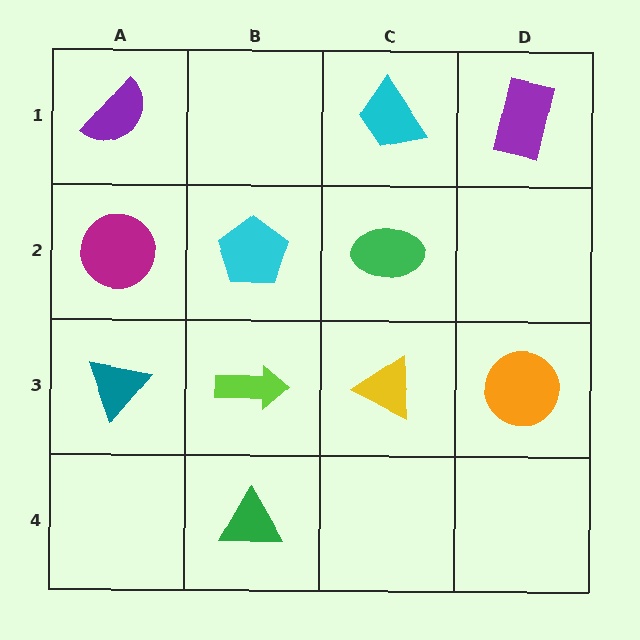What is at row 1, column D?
A purple rectangle.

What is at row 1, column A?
A purple semicircle.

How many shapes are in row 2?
3 shapes.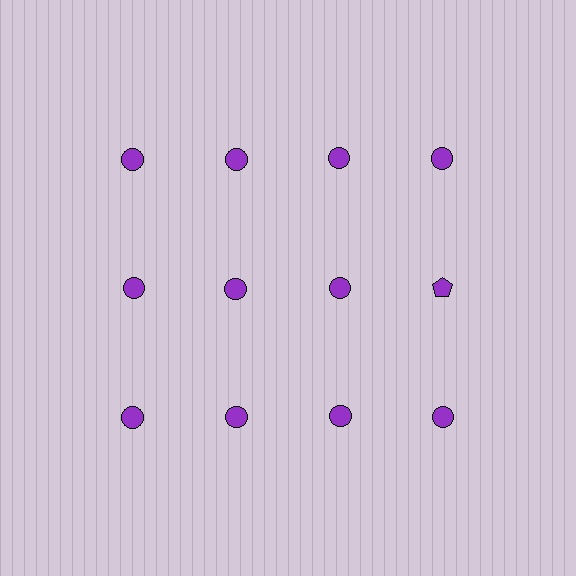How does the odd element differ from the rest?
It has a different shape: pentagon instead of circle.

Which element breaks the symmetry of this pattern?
The purple pentagon in the second row, second from right column breaks the symmetry. All other shapes are purple circles.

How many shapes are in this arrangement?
There are 12 shapes arranged in a grid pattern.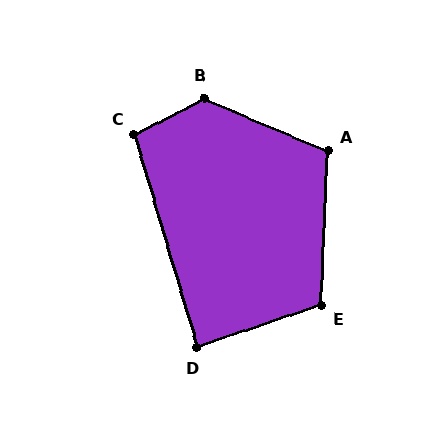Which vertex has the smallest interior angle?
D, at approximately 88 degrees.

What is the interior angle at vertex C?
Approximately 101 degrees (obtuse).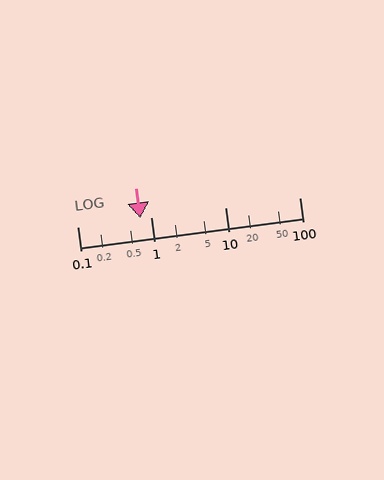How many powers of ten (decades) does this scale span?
The scale spans 3 decades, from 0.1 to 100.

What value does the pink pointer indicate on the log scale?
The pointer indicates approximately 0.71.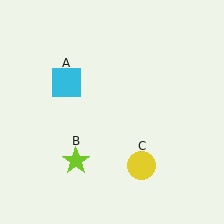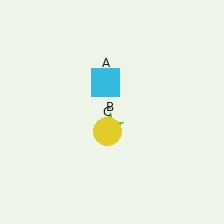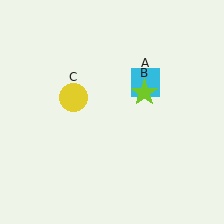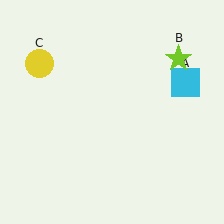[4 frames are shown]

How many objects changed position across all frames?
3 objects changed position: cyan square (object A), lime star (object B), yellow circle (object C).